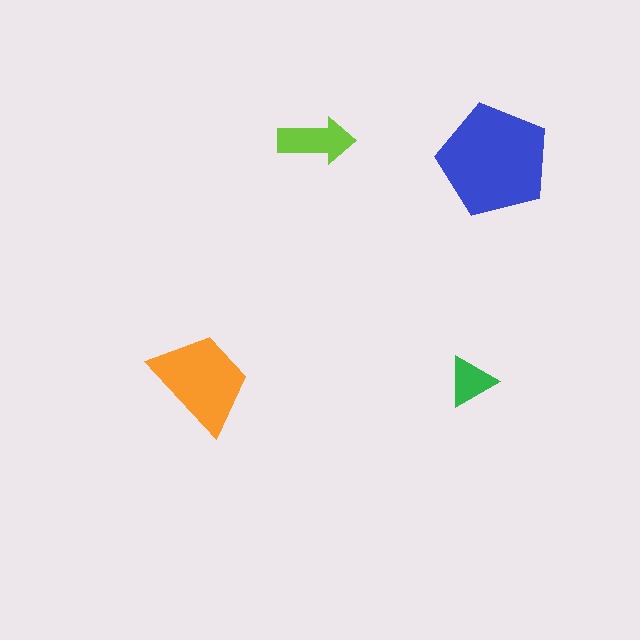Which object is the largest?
The blue pentagon.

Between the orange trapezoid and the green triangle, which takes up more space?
The orange trapezoid.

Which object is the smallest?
The green triangle.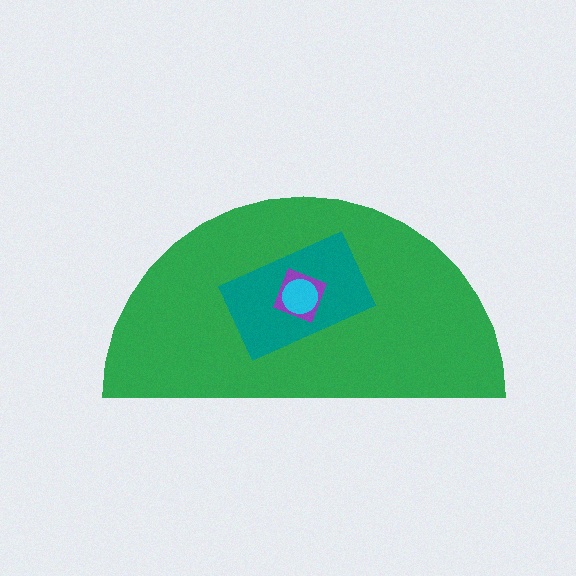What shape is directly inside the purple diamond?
The cyan circle.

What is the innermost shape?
The cyan circle.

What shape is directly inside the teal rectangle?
The purple diamond.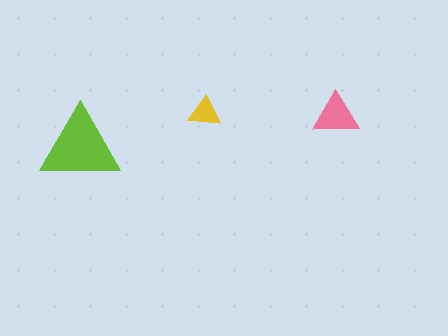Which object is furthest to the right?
The pink triangle is rightmost.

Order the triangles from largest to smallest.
the lime one, the pink one, the yellow one.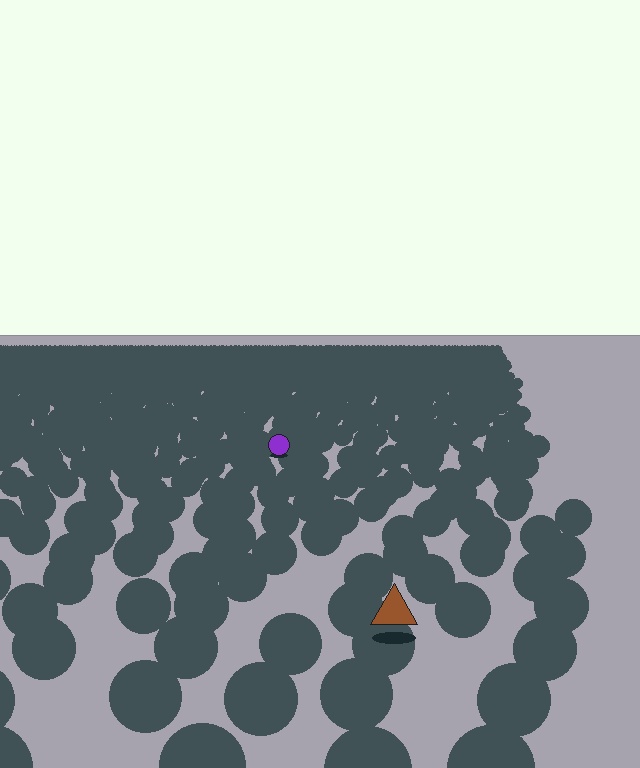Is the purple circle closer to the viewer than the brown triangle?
No. The brown triangle is closer — you can tell from the texture gradient: the ground texture is coarser near it.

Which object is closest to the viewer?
The brown triangle is closest. The texture marks near it are larger and more spread out.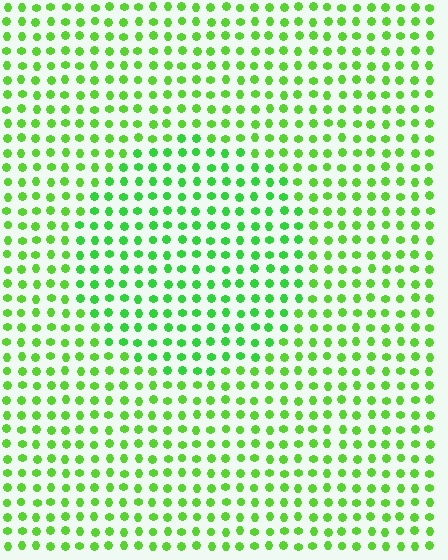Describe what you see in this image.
The image is filled with small lime elements in a uniform arrangement. A circle-shaped region is visible where the elements are tinted to a slightly different hue, forming a subtle color boundary.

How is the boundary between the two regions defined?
The boundary is defined purely by a slight shift in hue (about 19 degrees). Spacing, size, and orientation are identical on both sides.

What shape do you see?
I see a circle.